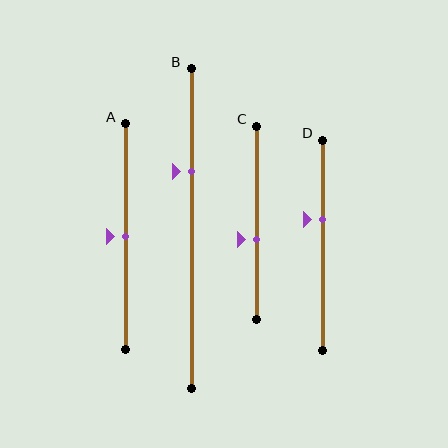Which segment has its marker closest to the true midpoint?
Segment A has its marker closest to the true midpoint.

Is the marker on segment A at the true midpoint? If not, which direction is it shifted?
Yes, the marker on segment A is at the true midpoint.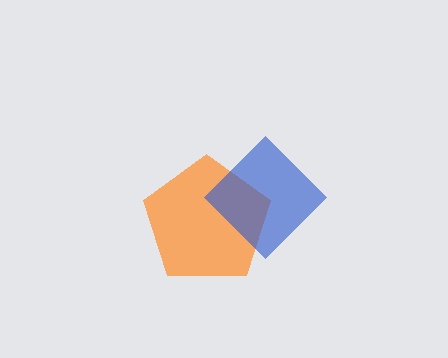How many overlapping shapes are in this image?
There are 2 overlapping shapes in the image.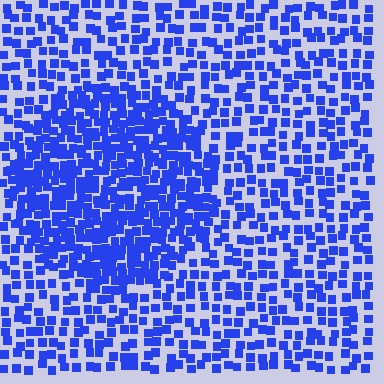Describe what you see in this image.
The image contains small blue elements arranged at two different densities. A circle-shaped region is visible where the elements are more densely packed than the surrounding area.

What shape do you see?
I see a circle.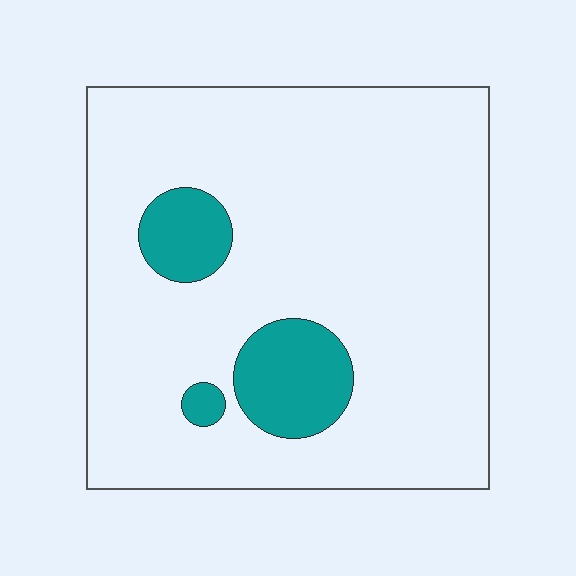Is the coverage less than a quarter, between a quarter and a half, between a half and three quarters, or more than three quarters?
Less than a quarter.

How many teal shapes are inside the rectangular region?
3.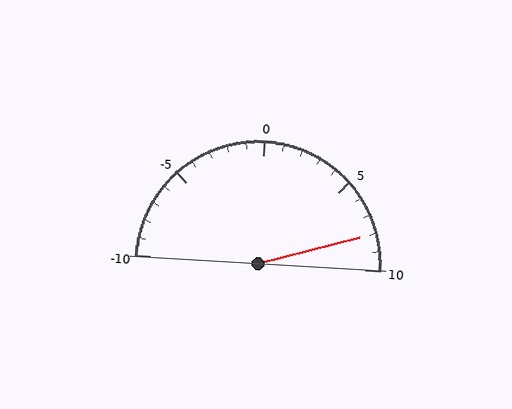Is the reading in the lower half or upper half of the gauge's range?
The reading is in the upper half of the range (-10 to 10).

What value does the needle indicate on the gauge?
The needle indicates approximately 8.